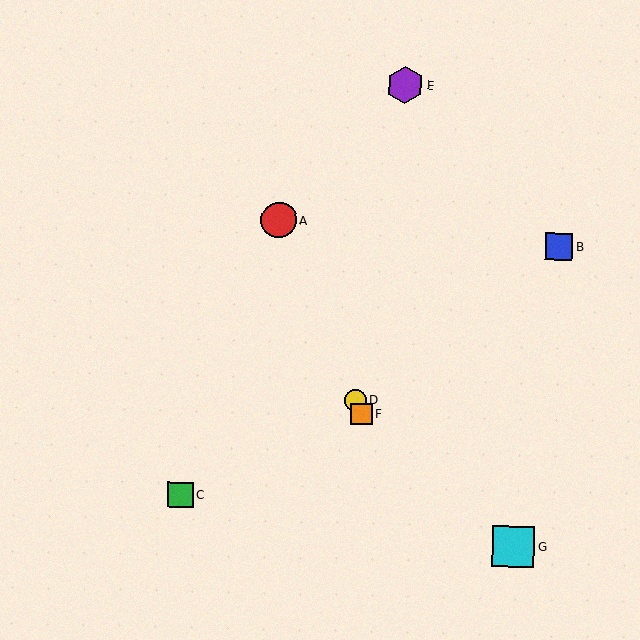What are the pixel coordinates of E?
Object E is at (405, 85).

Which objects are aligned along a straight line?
Objects A, D, F are aligned along a straight line.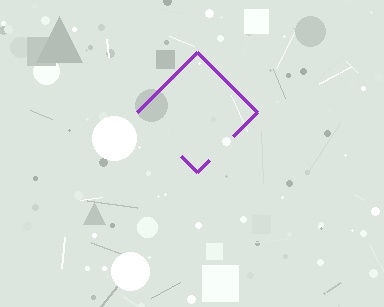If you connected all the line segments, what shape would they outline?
They would outline a diamond.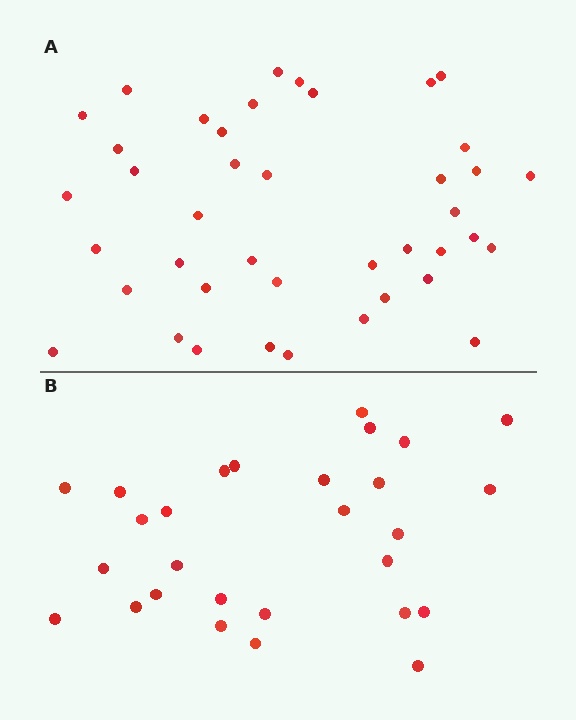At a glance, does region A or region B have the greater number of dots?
Region A (the top region) has more dots.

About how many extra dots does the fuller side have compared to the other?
Region A has approximately 15 more dots than region B.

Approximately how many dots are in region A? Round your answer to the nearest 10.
About 40 dots. (The exact count is 41, which rounds to 40.)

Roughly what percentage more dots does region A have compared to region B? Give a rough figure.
About 45% more.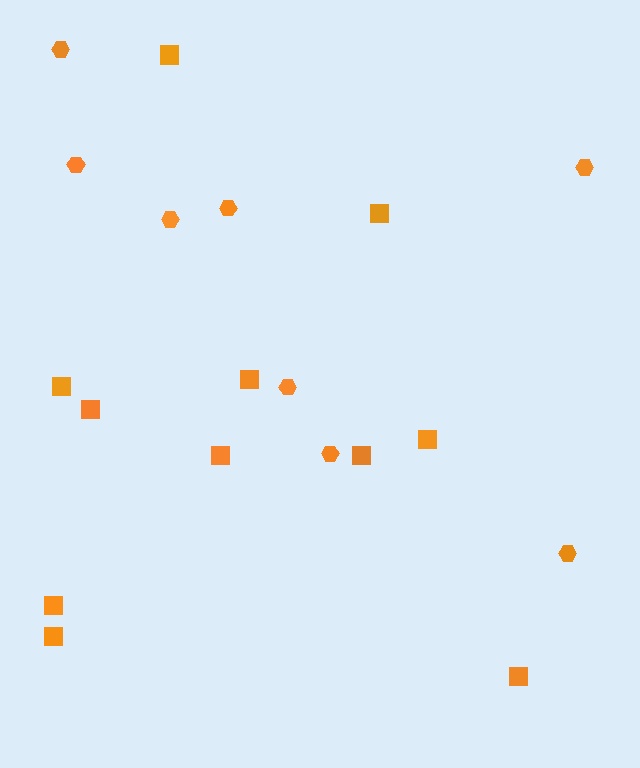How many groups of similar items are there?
There are 2 groups: one group of hexagons (8) and one group of squares (11).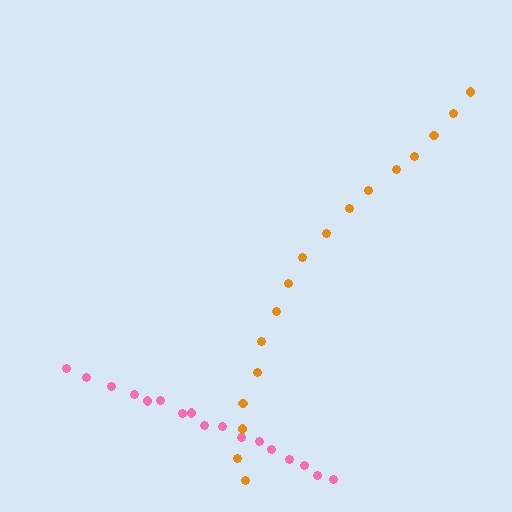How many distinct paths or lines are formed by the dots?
There are 2 distinct paths.